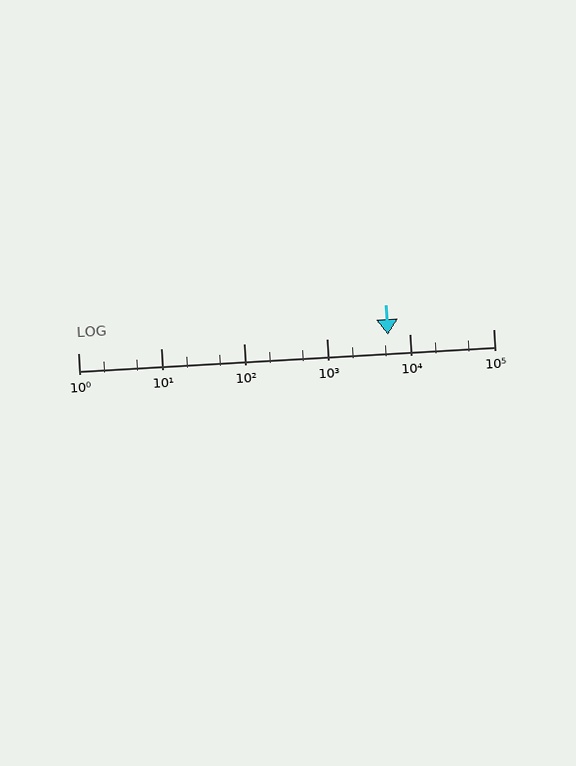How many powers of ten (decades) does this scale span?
The scale spans 5 decades, from 1 to 100000.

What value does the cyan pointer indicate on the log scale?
The pointer indicates approximately 5400.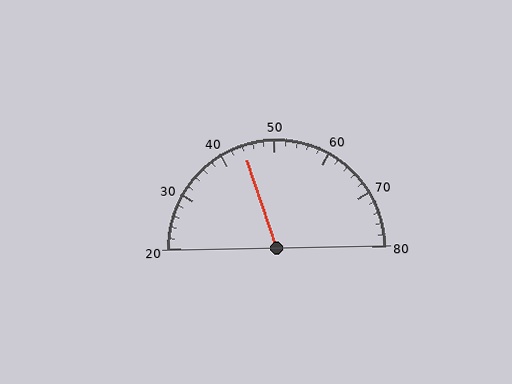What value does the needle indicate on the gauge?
The needle indicates approximately 44.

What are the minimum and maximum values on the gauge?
The gauge ranges from 20 to 80.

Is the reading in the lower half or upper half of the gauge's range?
The reading is in the lower half of the range (20 to 80).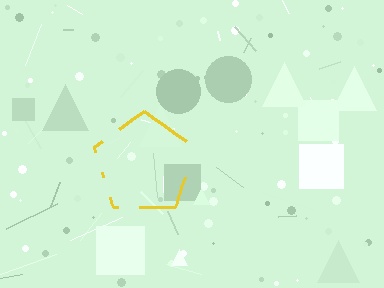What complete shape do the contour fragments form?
The contour fragments form a pentagon.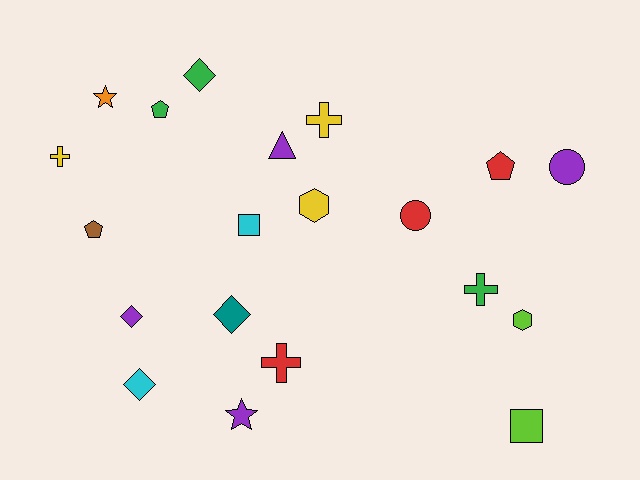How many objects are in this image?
There are 20 objects.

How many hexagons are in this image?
There are 2 hexagons.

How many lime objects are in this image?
There are 2 lime objects.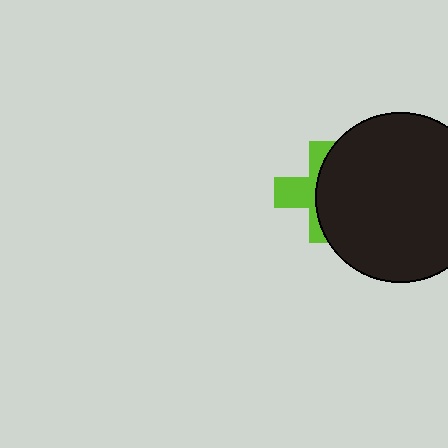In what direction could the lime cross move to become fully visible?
The lime cross could move left. That would shift it out from behind the black circle entirely.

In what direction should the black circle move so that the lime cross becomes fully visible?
The black circle should move right. That is the shortest direction to clear the overlap and leave the lime cross fully visible.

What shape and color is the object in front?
The object in front is a black circle.